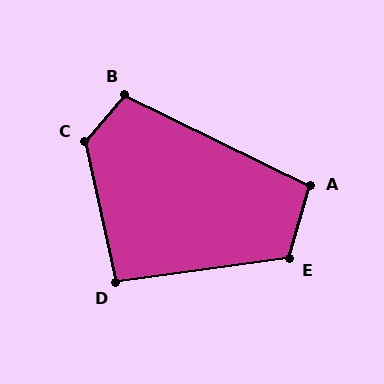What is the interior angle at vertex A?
Approximately 100 degrees (obtuse).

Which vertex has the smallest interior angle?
D, at approximately 95 degrees.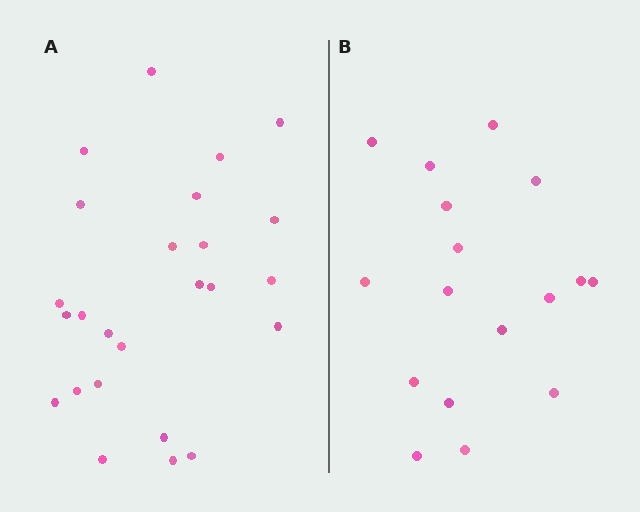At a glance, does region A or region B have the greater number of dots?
Region A (the left region) has more dots.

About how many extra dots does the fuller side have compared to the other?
Region A has roughly 8 or so more dots than region B.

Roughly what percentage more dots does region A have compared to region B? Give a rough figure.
About 45% more.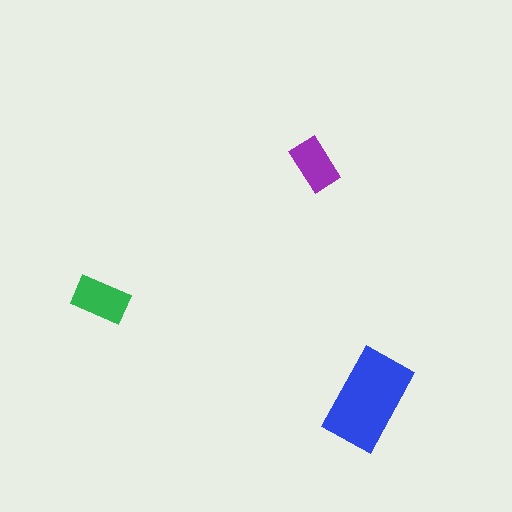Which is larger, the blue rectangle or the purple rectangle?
The blue one.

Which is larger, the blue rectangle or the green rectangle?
The blue one.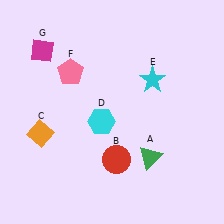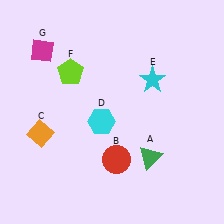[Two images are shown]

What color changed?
The pentagon (F) changed from pink in Image 1 to lime in Image 2.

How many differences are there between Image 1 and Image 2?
There is 1 difference between the two images.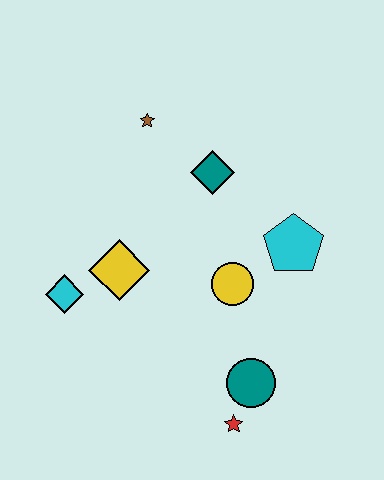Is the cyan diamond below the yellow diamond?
Yes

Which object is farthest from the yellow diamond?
The red star is farthest from the yellow diamond.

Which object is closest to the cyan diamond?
The yellow diamond is closest to the cyan diamond.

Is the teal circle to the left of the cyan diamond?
No